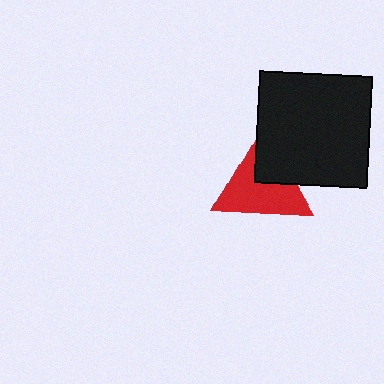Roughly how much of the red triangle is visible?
Most of it is visible (roughly 67%).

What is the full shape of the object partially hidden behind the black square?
The partially hidden object is a red triangle.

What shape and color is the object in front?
The object in front is a black square.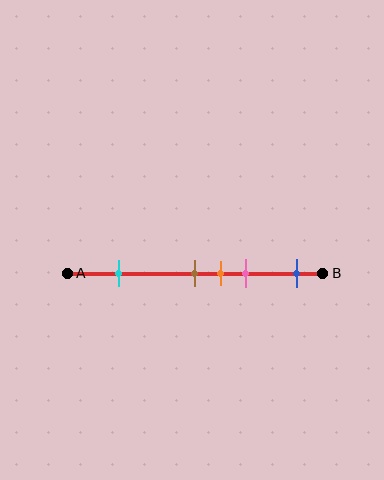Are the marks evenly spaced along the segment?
No, the marks are not evenly spaced.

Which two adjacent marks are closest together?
The brown and orange marks are the closest adjacent pair.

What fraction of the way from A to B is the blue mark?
The blue mark is approximately 90% (0.9) of the way from A to B.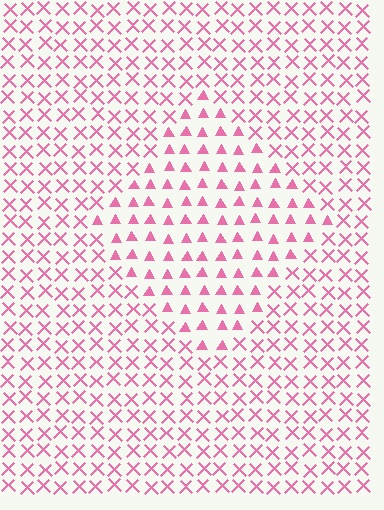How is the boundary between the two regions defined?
The boundary is defined by a change in element shape: triangles inside vs. X marks outside. All elements share the same color and spacing.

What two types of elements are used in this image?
The image uses triangles inside the diamond region and X marks outside it.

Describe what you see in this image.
The image is filled with small pink elements arranged in a uniform grid. A diamond-shaped region contains triangles, while the surrounding area contains X marks. The boundary is defined purely by the change in element shape.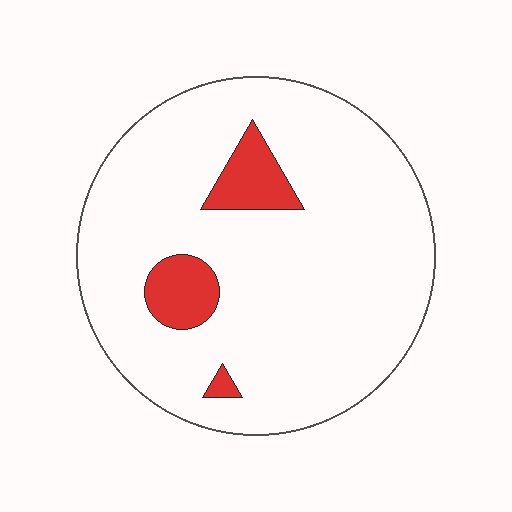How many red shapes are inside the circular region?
3.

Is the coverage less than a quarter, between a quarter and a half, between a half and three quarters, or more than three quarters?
Less than a quarter.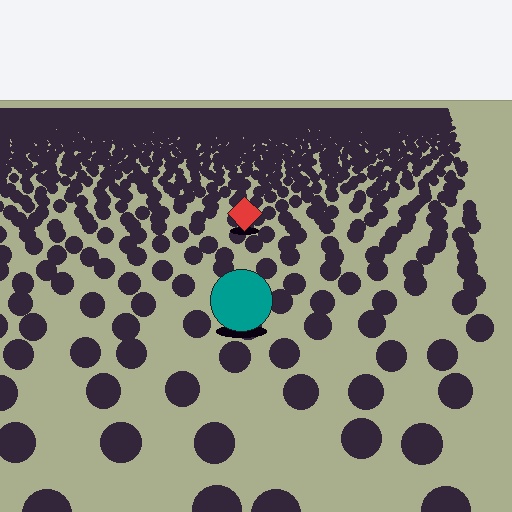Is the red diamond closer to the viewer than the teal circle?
No. The teal circle is closer — you can tell from the texture gradient: the ground texture is coarser near it.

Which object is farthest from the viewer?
The red diamond is farthest from the viewer. It appears smaller and the ground texture around it is denser.